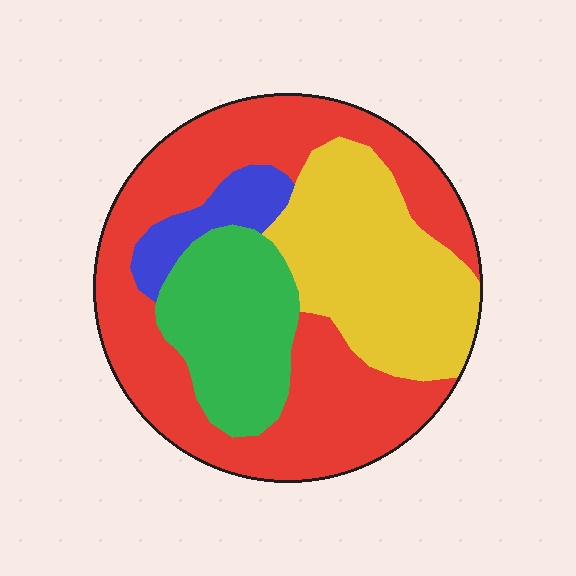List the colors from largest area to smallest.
From largest to smallest: red, yellow, green, blue.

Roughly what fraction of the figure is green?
Green covers about 20% of the figure.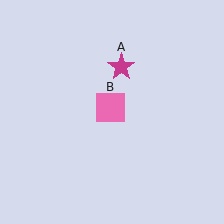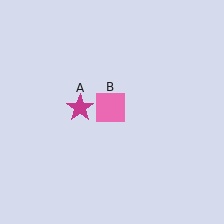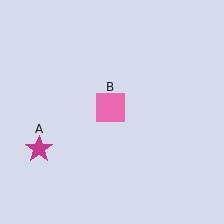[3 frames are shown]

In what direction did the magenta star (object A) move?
The magenta star (object A) moved down and to the left.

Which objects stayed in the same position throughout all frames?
Pink square (object B) remained stationary.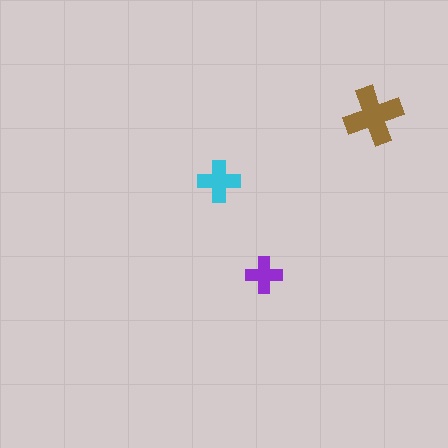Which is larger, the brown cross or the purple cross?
The brown one.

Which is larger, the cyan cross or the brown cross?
The brown one.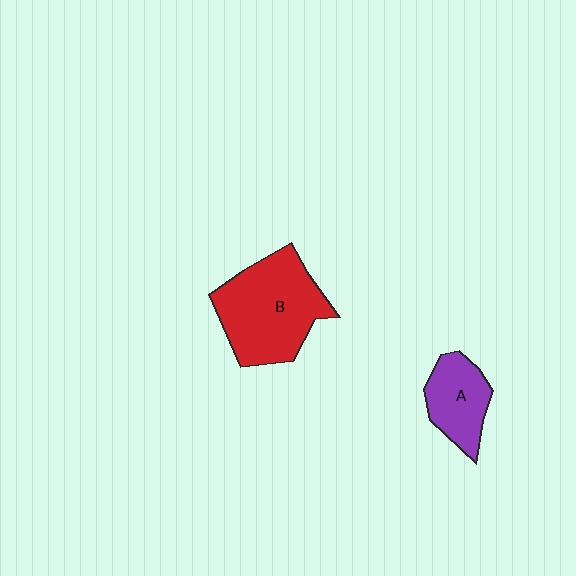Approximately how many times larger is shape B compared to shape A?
Approximately 1.9 times.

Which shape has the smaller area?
Shape A (purple).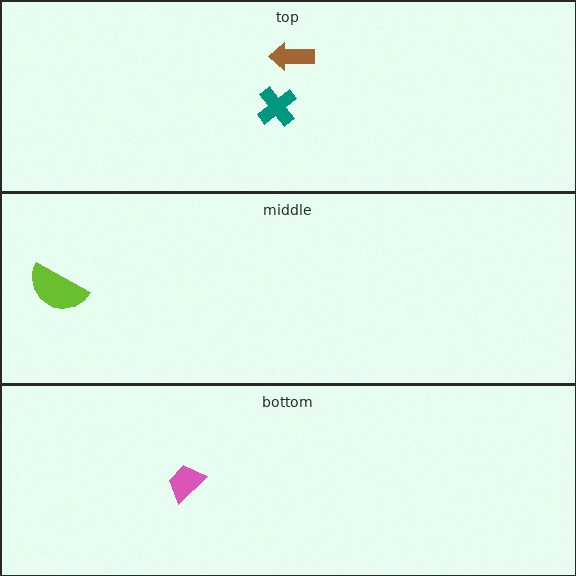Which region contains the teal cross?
The top region.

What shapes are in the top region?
The brown arrow, the teal cross.